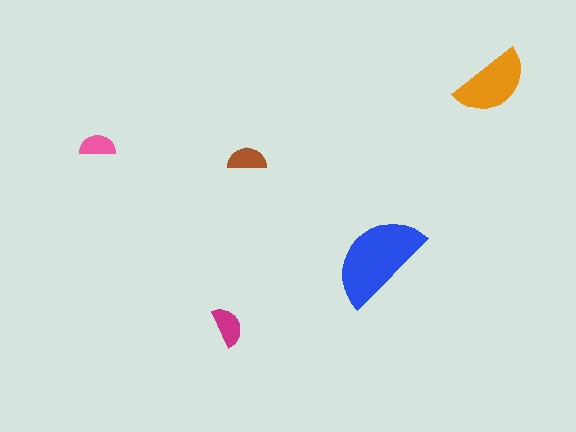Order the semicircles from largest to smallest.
the blue one, the orange one, the magenta one, the brown one, the pink one.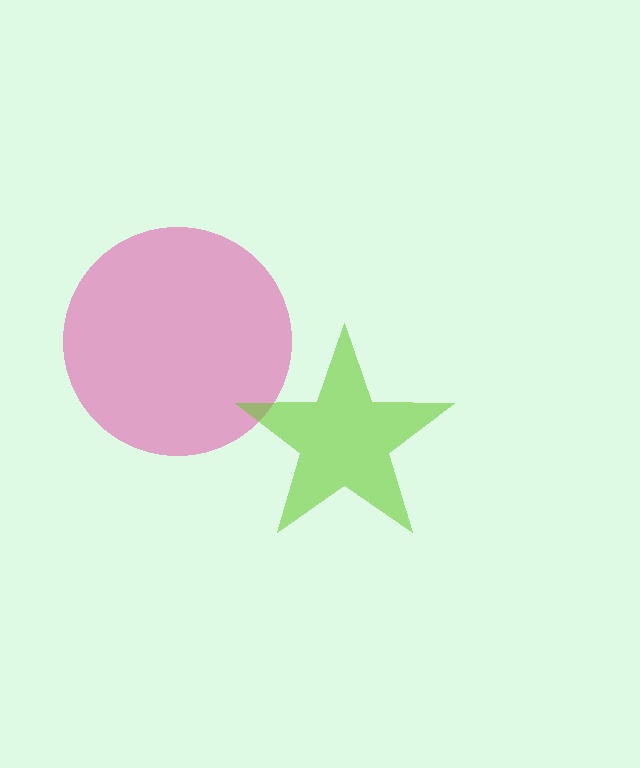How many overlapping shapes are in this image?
There are 2 overlapping shapes in the image.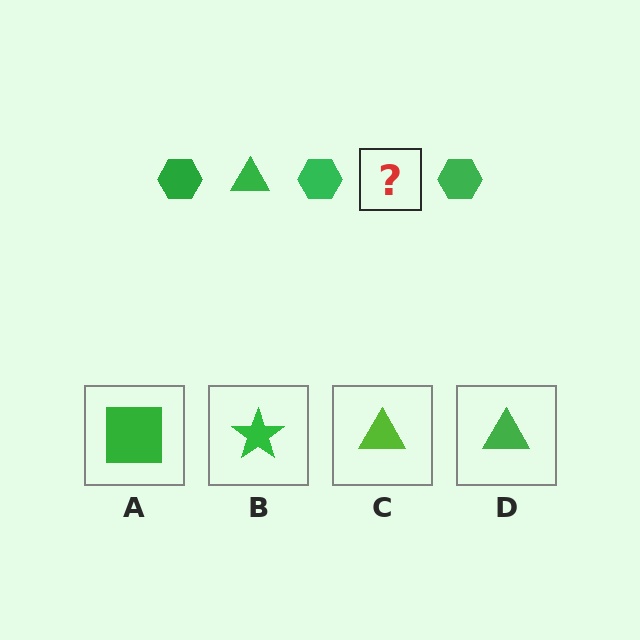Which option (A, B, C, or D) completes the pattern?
D.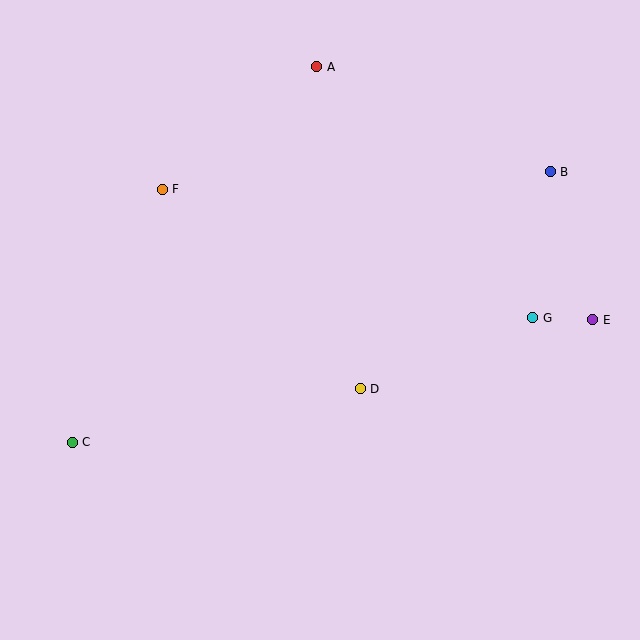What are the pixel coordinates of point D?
Point D is at (360, 389).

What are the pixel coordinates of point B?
Point B is at (550, 172).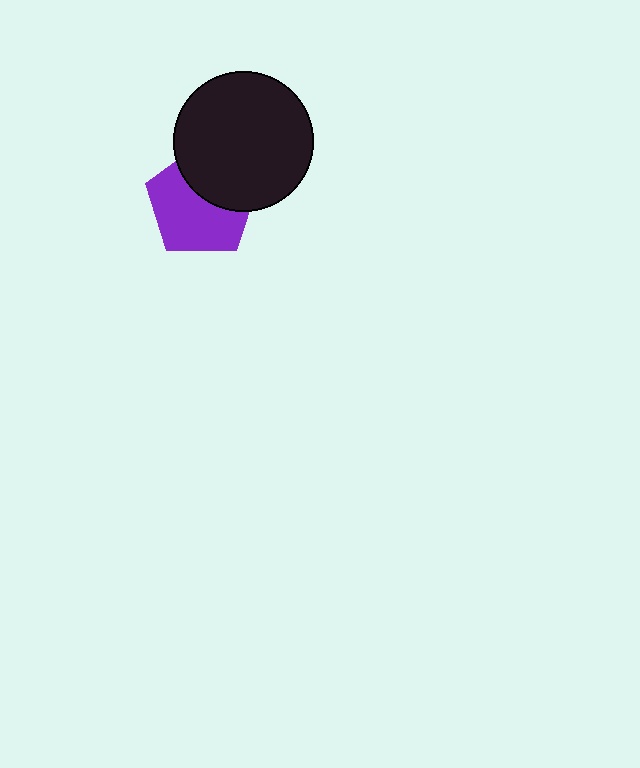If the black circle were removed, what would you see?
You would see the complete purple pentagon.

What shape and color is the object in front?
The object in front is a black circle.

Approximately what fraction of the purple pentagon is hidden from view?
Roughly 39% of the purple pentagon is hidden behind the black circle.